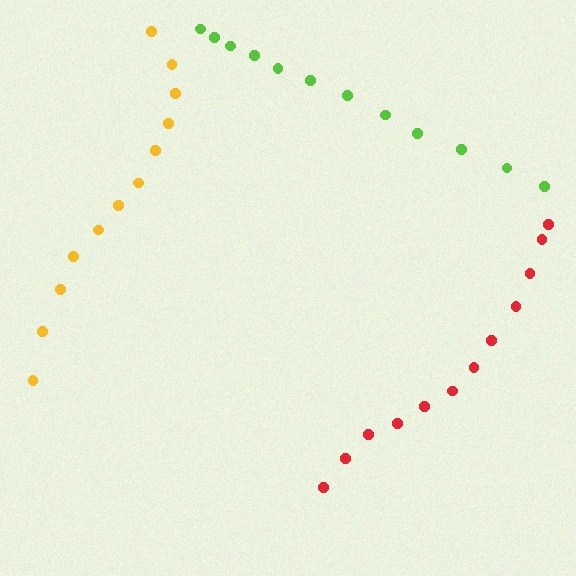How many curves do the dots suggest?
There are 3 distinct paths.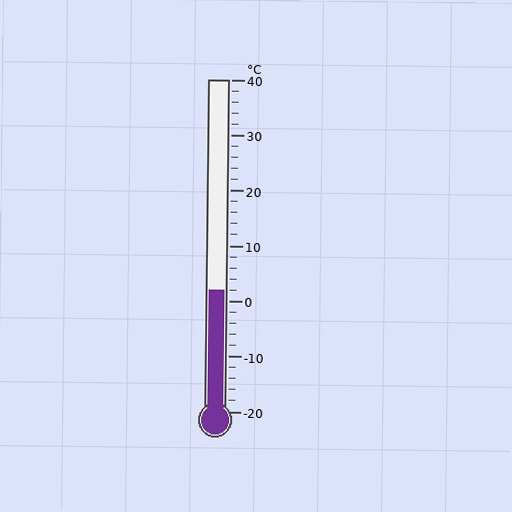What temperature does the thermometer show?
The thermometer shows approximately 2°C.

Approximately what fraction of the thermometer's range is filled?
The thermometer is filled to approximately 35% of its range.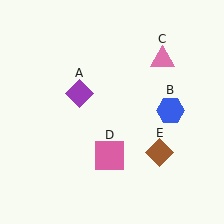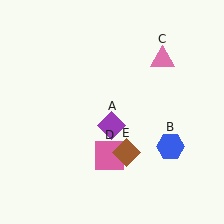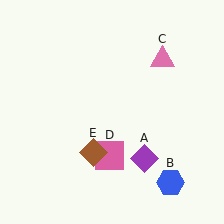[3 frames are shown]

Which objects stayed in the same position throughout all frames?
Pink triangle (object C) and pink square (object D) remained stationary.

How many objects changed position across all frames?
3 objects changed position: purple diamond (object A), blue hexagon (object B), brown diamond (object E).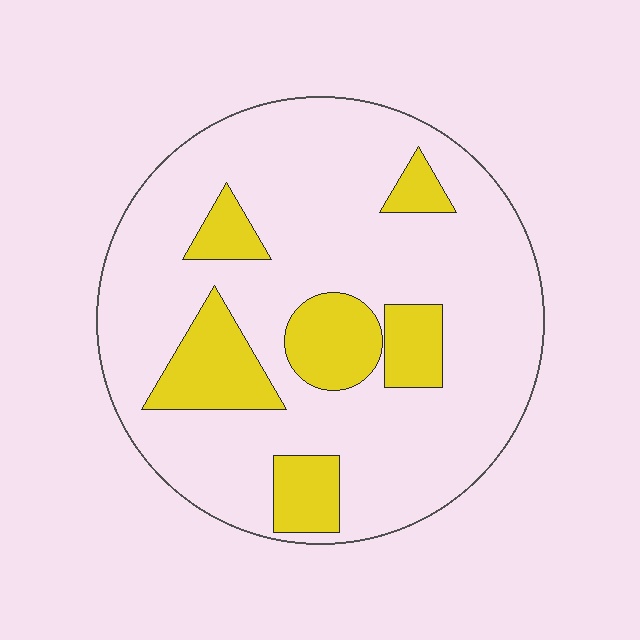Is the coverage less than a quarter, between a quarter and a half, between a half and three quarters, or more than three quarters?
Less than a quarter.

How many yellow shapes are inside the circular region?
6.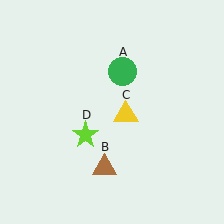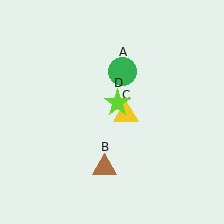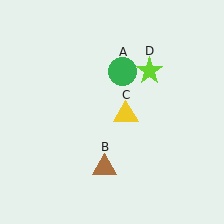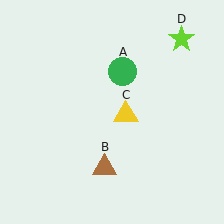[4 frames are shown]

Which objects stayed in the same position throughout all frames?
Green circle (object A) and brown triangle (object B) and yellow triangle (object C) remained stationary.